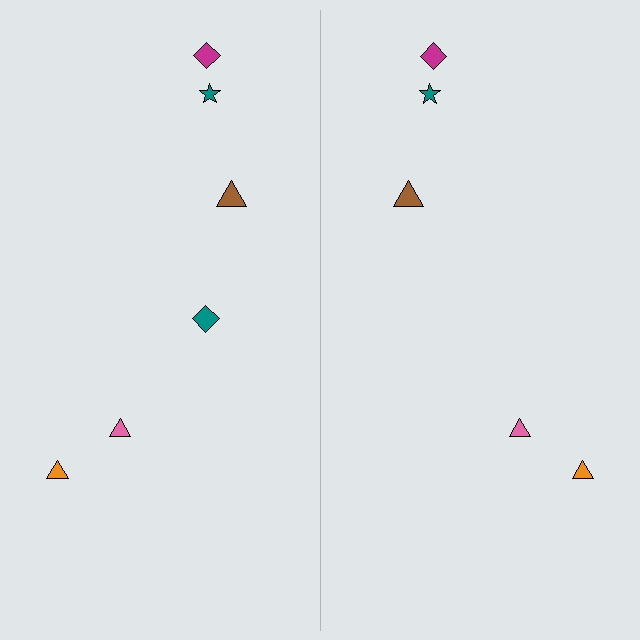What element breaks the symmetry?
A teal diamond is missing from the right side.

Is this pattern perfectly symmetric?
No, the pattern is not perfectly symmetric. A teal diamond is missing from the right side.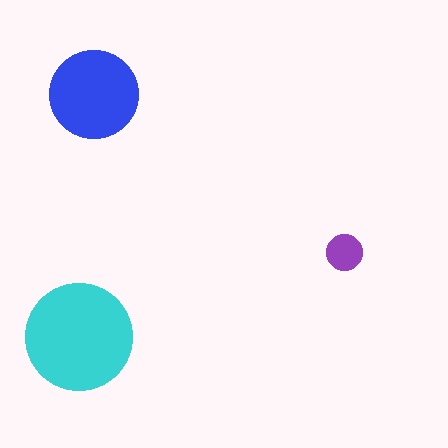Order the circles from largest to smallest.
the cyan one, the blue one, the purple one.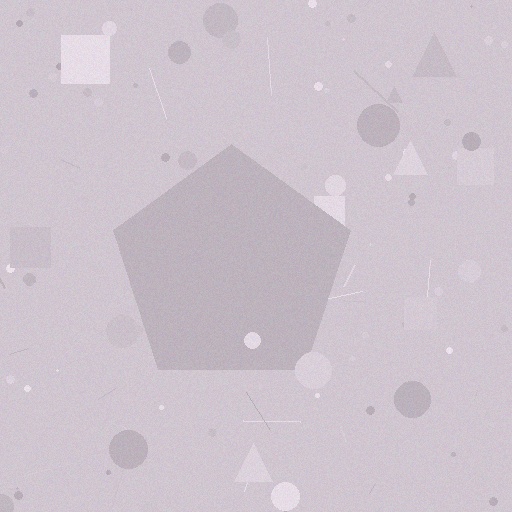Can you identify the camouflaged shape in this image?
The camouflaged shape is a pentagon.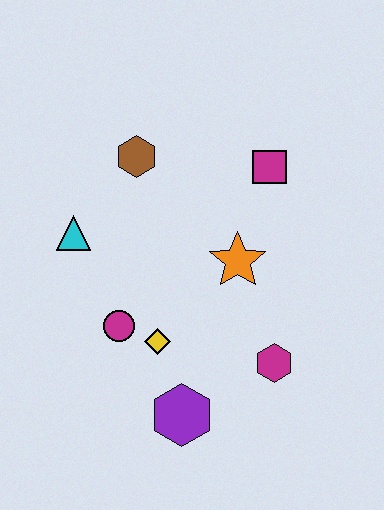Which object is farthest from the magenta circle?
The magenta square is farthest from the magenta circle.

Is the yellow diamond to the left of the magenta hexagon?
Yes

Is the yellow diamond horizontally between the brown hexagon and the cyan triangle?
No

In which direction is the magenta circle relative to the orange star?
The magenta circle is to the left of the orange star.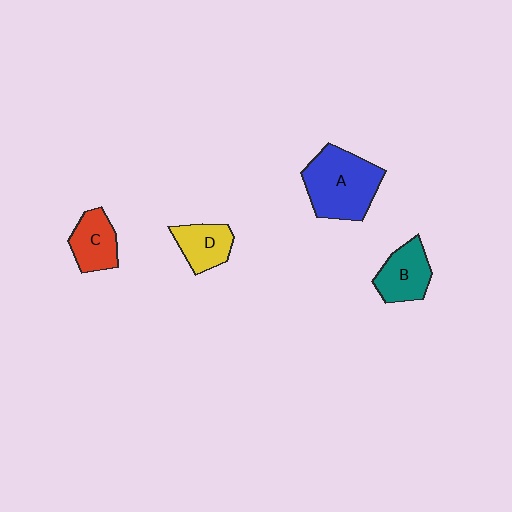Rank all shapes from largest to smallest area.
From largest to smallest: A (blue), B (teal), C (red), D (yellow).